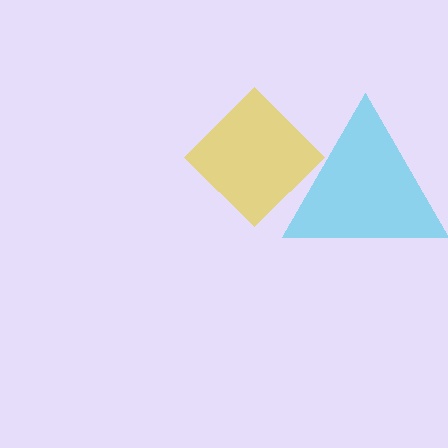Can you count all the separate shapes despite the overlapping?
Yes, there are 2 separate shapes.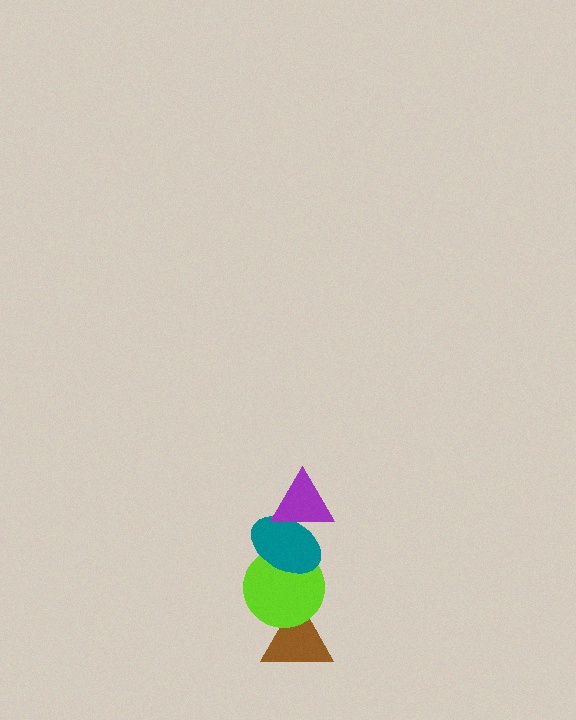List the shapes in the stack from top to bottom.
From top to bottom: the purple triangle, the teal ellipse, the lime circle, the brown triangle.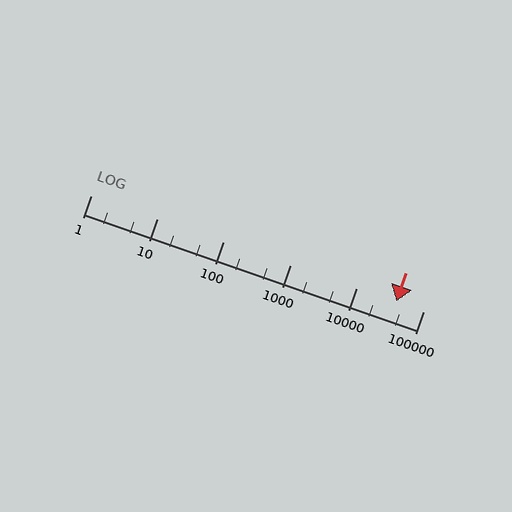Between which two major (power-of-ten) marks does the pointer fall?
The pointer is between 10000 and 100000.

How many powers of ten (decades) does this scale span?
The scale spans 5 decades, from 1 to 100000.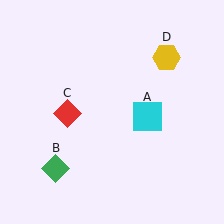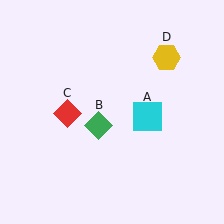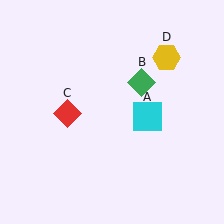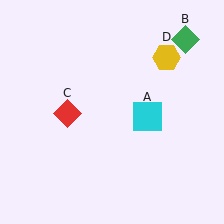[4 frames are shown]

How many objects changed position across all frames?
1 object changed position: green diamond (object B).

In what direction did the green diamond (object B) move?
The green diamond (object B) moved up and to the right.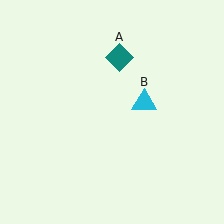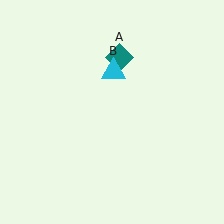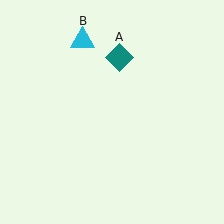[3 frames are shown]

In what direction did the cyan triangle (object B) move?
The cyan triangle (object B) moved up and to the left.